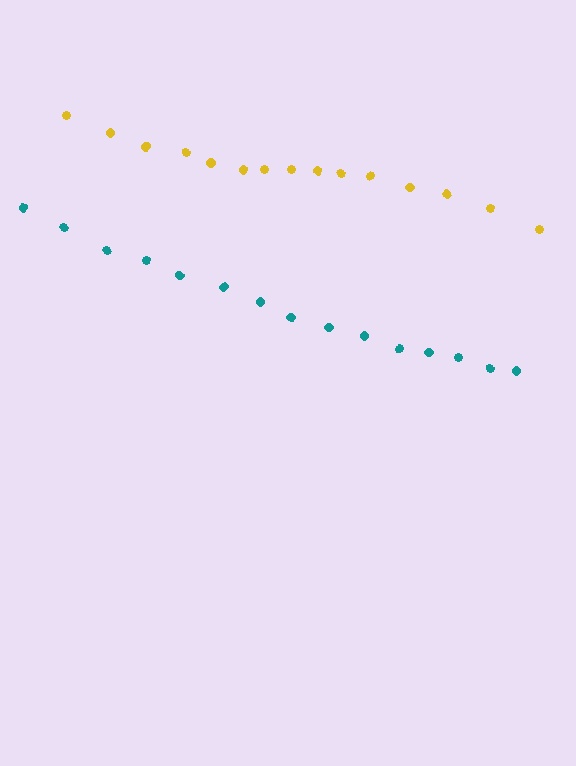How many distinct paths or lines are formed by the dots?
There are 2 distinct paths.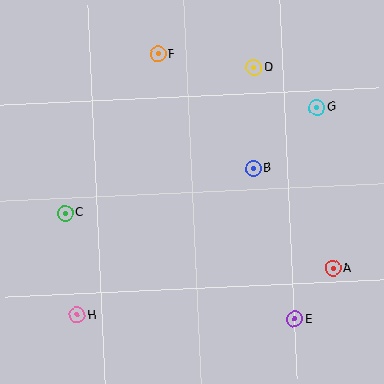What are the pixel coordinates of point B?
Point B is at (253, 168).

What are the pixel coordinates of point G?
Point G is at (317, 108).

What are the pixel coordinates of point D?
Point D is at (254, 68).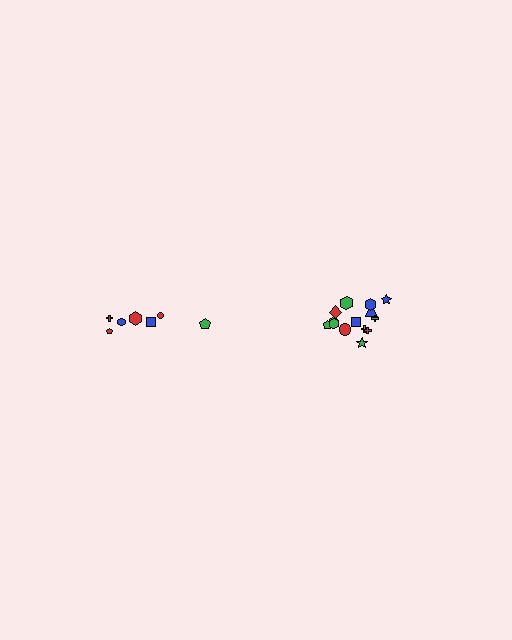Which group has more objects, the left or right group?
The right group.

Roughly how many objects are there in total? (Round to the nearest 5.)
Roughly 20 objects in total.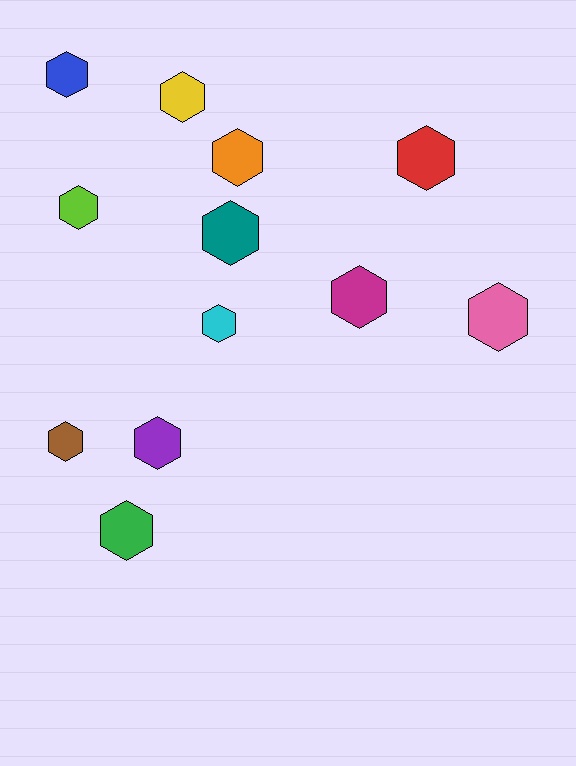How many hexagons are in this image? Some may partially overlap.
There are 12 hexagons.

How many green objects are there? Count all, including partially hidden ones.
There is 1 green object.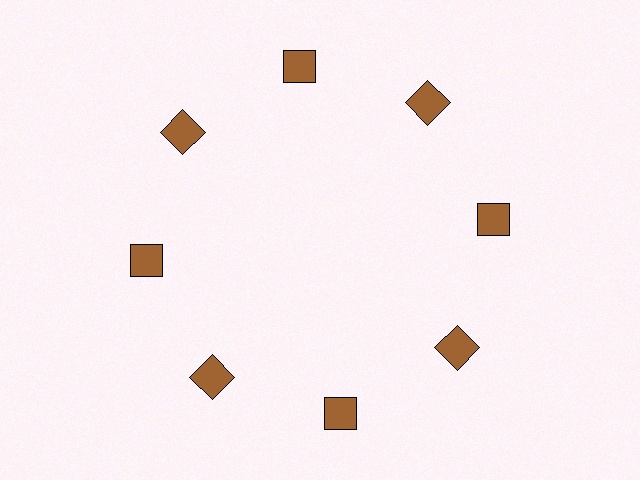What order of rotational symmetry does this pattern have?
This pattern has 8-fold rotational symmetry.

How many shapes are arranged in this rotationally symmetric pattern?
There are 8 shapes, arranged in 8 groups of 1.